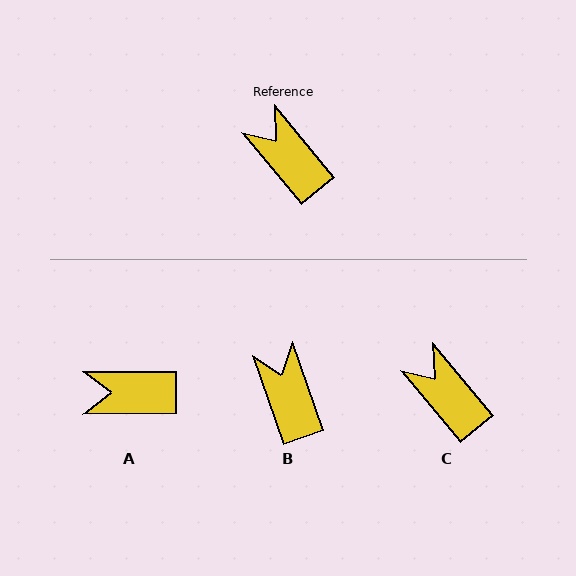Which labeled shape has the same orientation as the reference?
C.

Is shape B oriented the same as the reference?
No, it is off by about 21 degrees.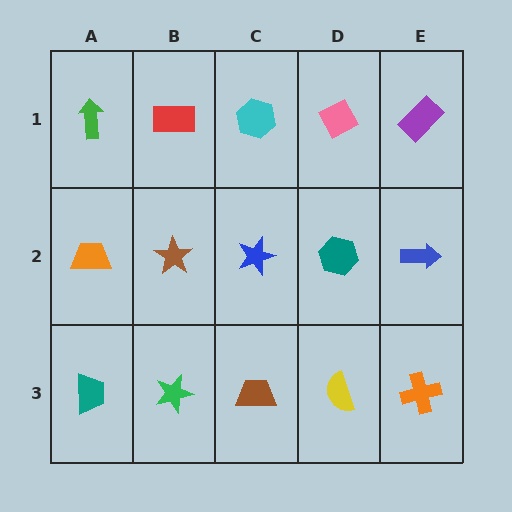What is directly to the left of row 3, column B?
A teal trapezoid.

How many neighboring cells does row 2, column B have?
4.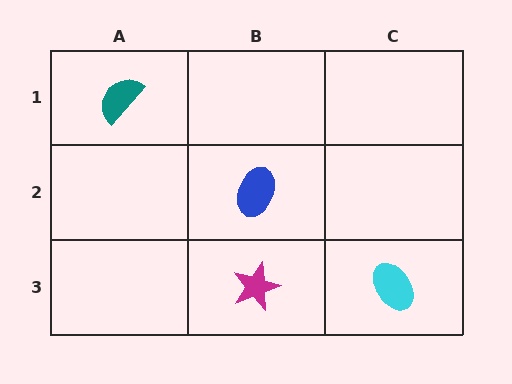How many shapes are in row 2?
1 shape.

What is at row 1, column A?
A teal semicircle.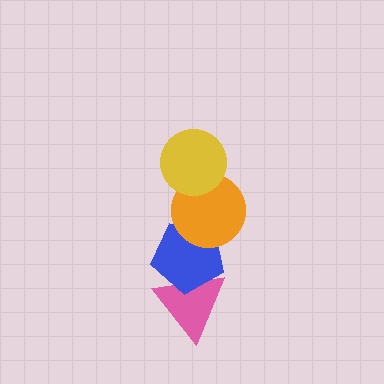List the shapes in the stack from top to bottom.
From top to bottom: the yellow circle, the orange circle, the blue pentagon, the pink triangle.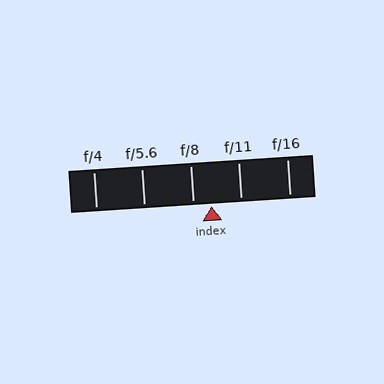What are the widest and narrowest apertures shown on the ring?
The widest aperture shown is f/4 and the narrowest is f/16.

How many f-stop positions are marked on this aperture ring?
There are 5 f-stop positions marked.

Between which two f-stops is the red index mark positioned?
The index mark is between f/8 and f/11.